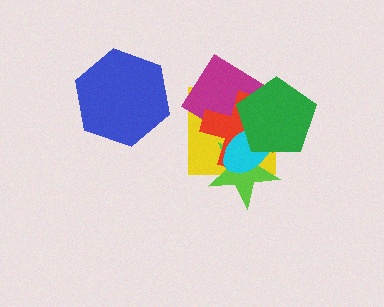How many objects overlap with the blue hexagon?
0 objects overlap with the blue hexagon.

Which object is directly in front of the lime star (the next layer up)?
The red cross is directly in front of the lime star.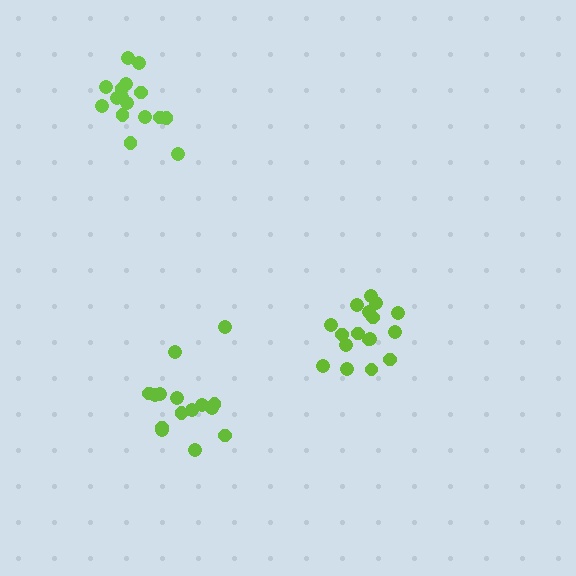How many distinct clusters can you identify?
There are 3 distinct clusters.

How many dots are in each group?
Group 1: 15 dots, Group 2: 16 dots, Group 3: 17 dots (48 total).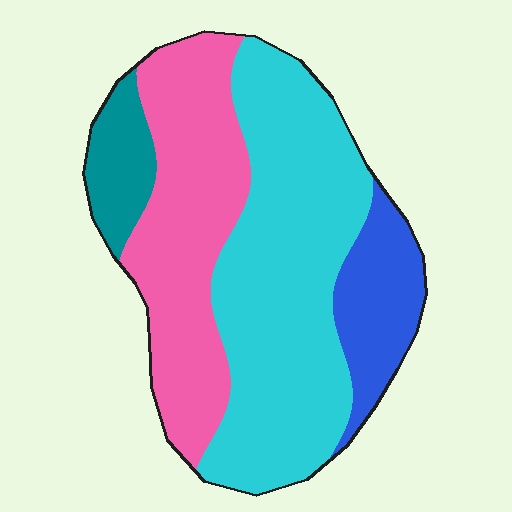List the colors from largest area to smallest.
From largest to smallest: cyan, pink, blue, teal.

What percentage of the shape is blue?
Blue takes up less than a sixth of the shape.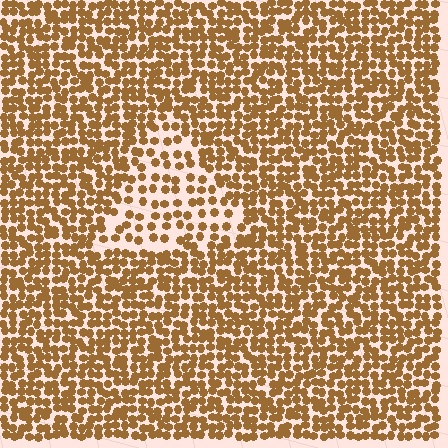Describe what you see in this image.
The image contains small brown elements arranged at two different densities. A triangle-shaped region is visible where the elements are less densely packed than the surrounding area.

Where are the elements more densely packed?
The elements are more densely packed outside the triangle boundary.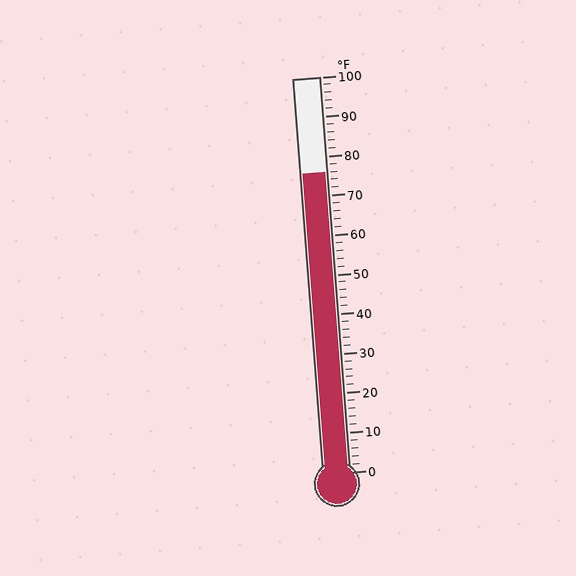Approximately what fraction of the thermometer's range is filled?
The thermometer is filled to approximately 75% of its range.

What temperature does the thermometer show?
The thermometer shows approximately 76°F.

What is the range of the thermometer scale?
The thermometer scale ranges from 0°F to 100°F.